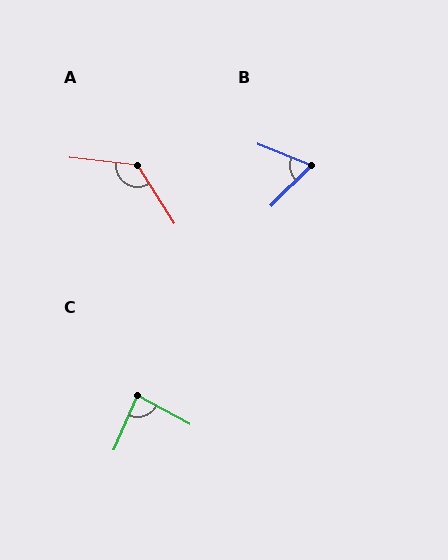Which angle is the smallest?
B, at approximately 67 degrees.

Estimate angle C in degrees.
Approximately 85 degrees.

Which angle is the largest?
A, at approximately 129 degrees.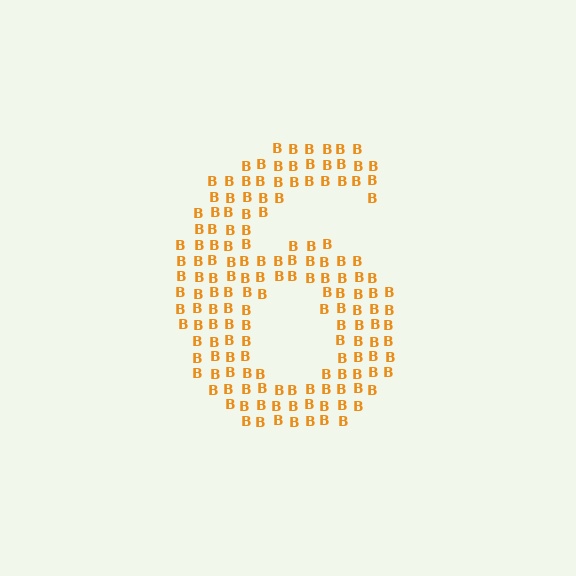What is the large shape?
The large shape is the digit 6.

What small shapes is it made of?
It is made of small letter B's.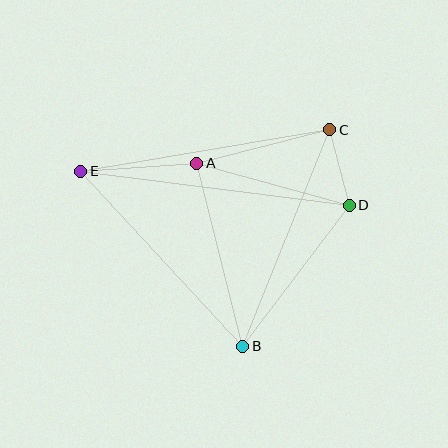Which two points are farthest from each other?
Points D and E are farthest from each other.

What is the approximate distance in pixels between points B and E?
The distance between B and E is approximately 239 pixels.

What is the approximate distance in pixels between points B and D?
The distance between B and D is approximately 176 pixels.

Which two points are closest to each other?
Points C and D are closest to each other.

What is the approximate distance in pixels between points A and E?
The distance between A and E is approximately 117 pixels.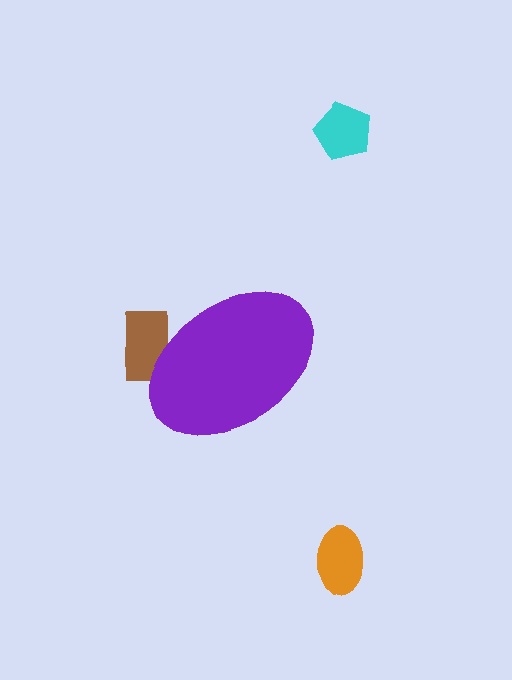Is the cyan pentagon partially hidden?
No, the cyan pentagon is fully visible.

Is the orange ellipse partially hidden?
No, the orange ellipse is fully visible.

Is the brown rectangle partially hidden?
Yes, the brown rectangle is partially hidden behind the purple ellipse.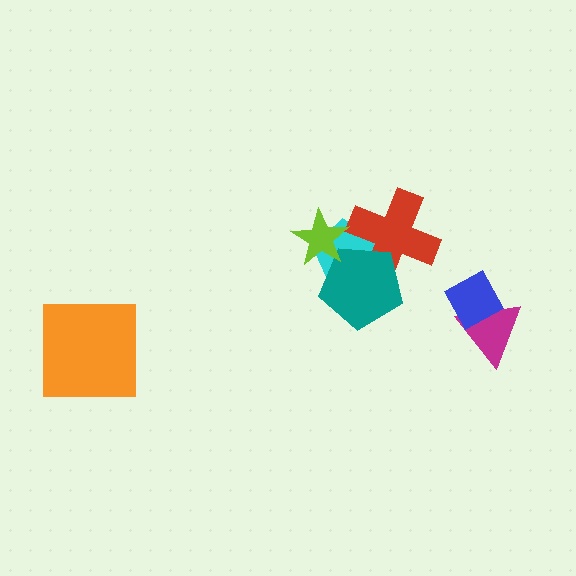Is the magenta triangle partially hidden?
Yes, it is partially covered by another shape.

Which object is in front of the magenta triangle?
The blue diamond is in front of the magenta triangle.